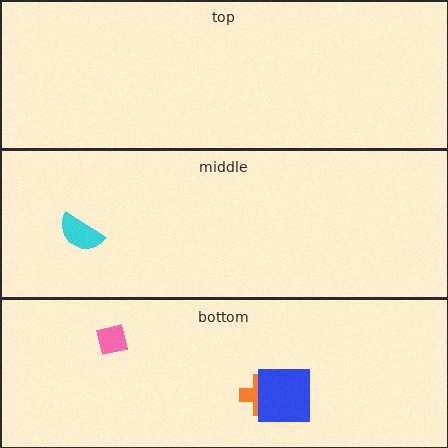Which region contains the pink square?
The bottom region.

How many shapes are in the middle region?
1.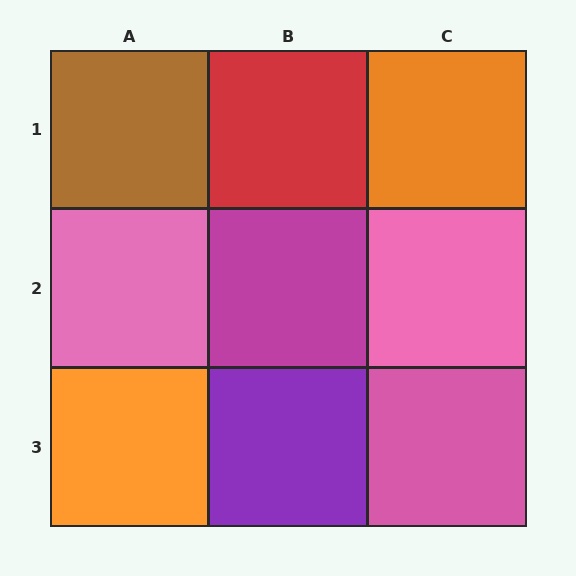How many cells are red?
1 cell is red.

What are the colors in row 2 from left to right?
Pink, magenta, pink.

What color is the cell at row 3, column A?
Orange.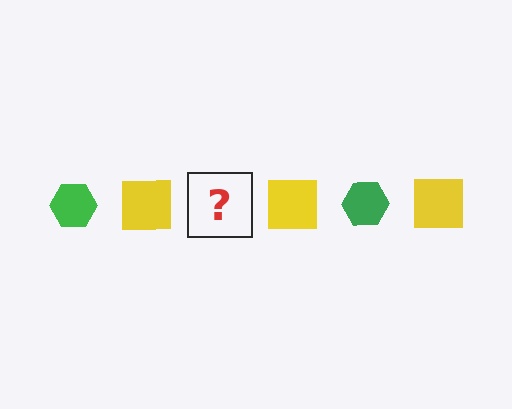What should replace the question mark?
The question mark should be replaced with a green hexagon.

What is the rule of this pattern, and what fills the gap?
The rule is that the pattern alternates between green hexagon and yellow square. The gap should be filled with a green hexagon.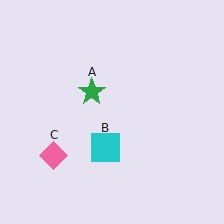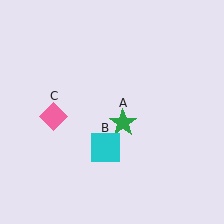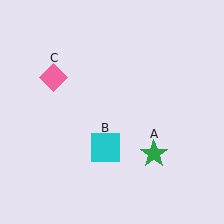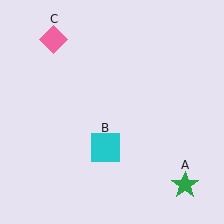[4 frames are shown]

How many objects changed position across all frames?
2 objects changed position: green star (object A), pink diamond (object C).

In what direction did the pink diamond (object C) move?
The pink diamond (object C) moved up.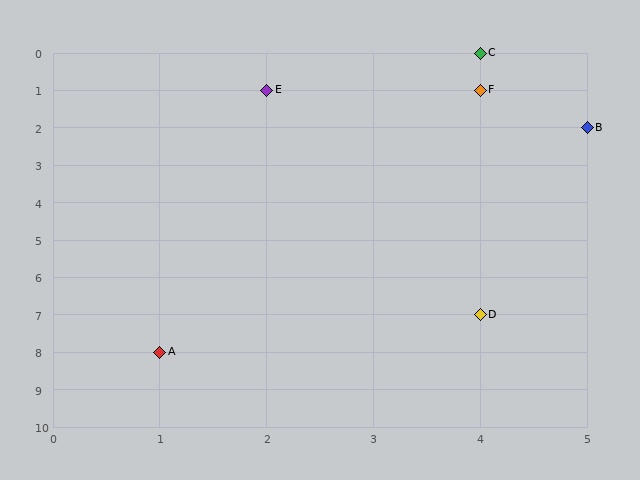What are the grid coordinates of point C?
Point C is at grid coordinates (4, 0).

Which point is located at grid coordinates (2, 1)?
Point E is at (2, 1).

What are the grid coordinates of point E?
Point E is at grid coordinates (2, 1).